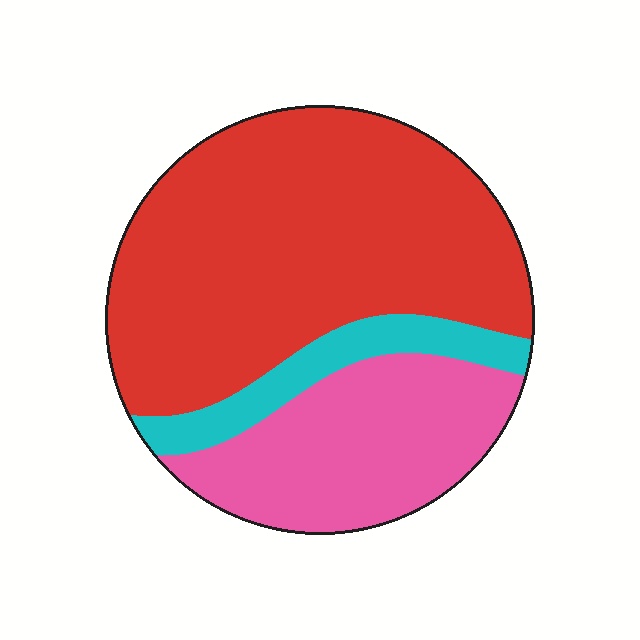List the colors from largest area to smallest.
From largest to smallest: red, pink, cyan.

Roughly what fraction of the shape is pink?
Pink takes up between a quarter and a half of the shape.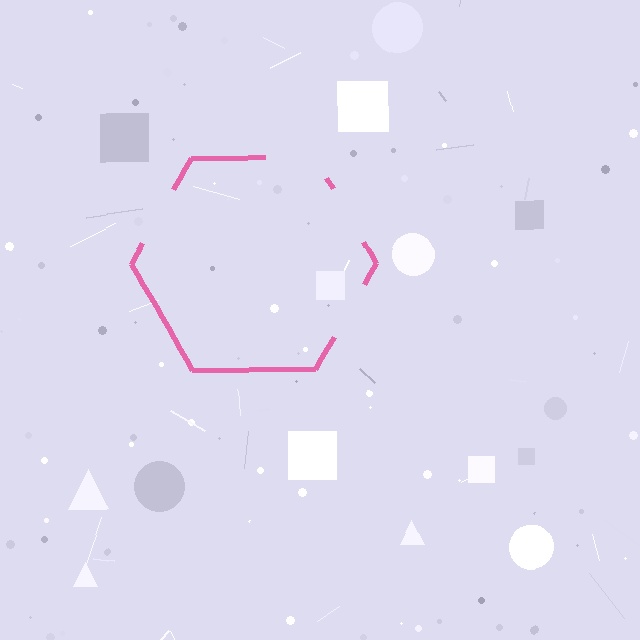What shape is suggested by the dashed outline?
The dashed outline suggests a hexagon.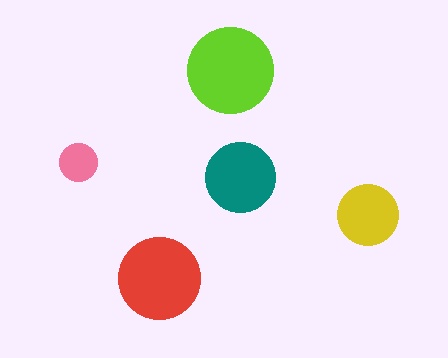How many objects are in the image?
There are 5 objects in the image.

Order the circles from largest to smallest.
the lime one, the red one, the teal one, the yellow one, the pink one.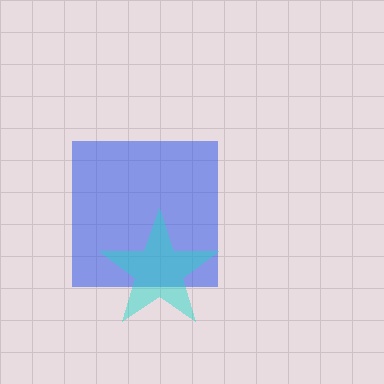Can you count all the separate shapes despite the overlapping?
Yes, there are 2 separate shapes.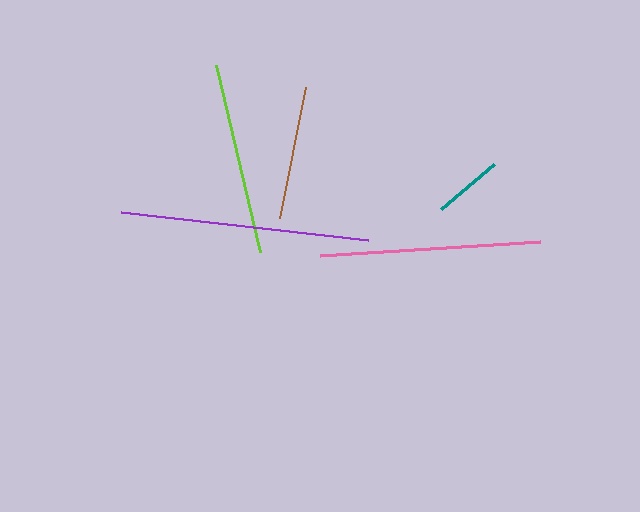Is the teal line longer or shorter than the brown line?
The brown line is longer than the teal line.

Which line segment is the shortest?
The teal line is the shortest at approximately 70 pixels.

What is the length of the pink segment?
The pink segment is approximately 220 pixels long.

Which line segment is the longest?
The purple line is the longest at approximately 249 pixels.